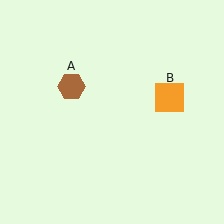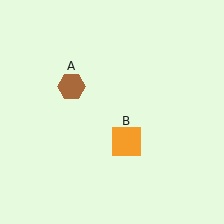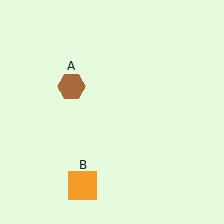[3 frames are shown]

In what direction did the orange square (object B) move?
The orange square (object B) moved down and to the left.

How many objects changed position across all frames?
1 object changed position: orange square (object B).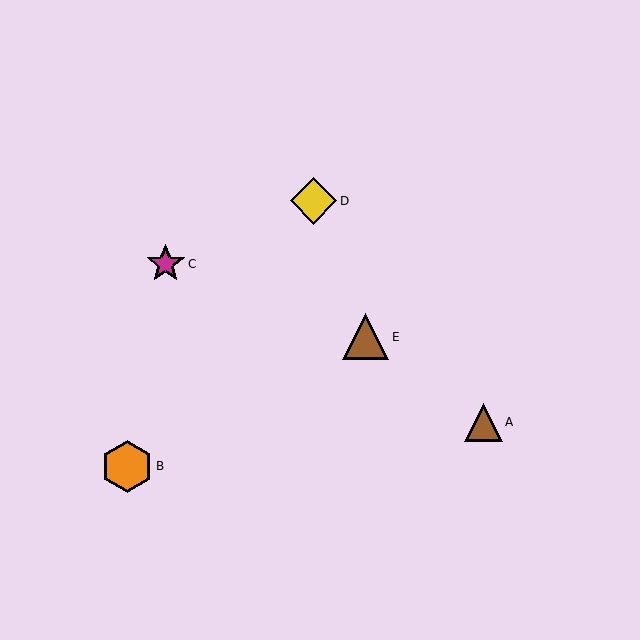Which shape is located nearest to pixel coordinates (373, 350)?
The brown triangle (labeled E) at (366, 337) is nearest to that location.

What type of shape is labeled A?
Shape A is a brown triangle.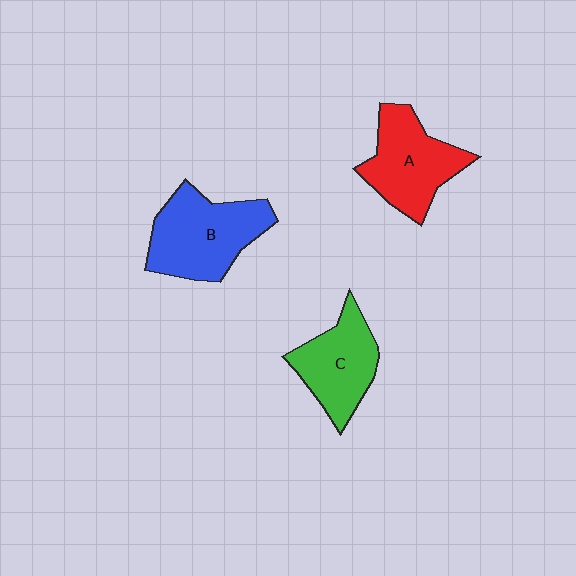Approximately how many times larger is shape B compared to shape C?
Approximately 1.3 times.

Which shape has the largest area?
Shape B (blue).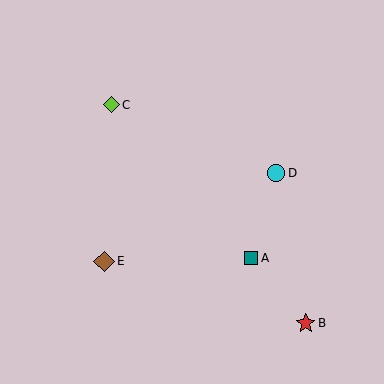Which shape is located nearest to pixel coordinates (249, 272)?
The teal square (labeled A) at (251, 258) is nearest to that location.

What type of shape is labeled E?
Shape E is a brown diamond.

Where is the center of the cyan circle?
The center of the cyan circle is at (276, 173).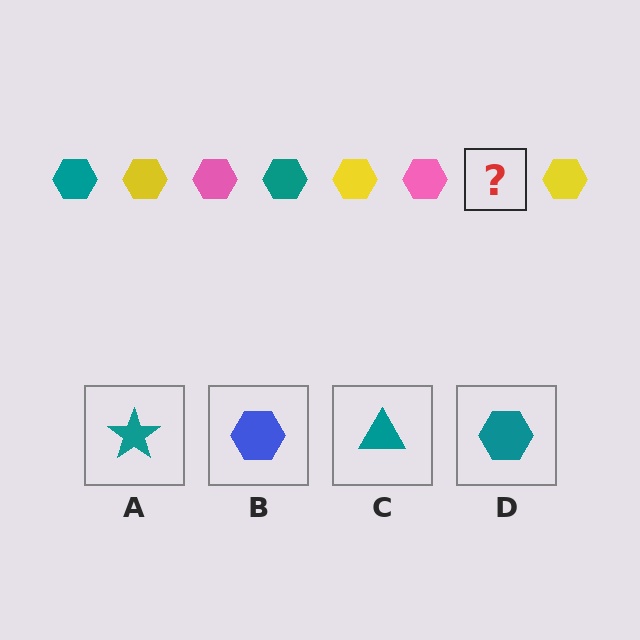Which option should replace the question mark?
Option D.